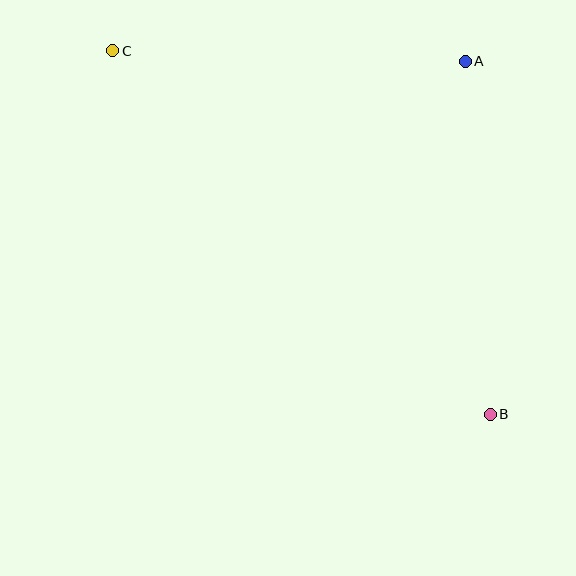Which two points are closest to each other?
Points A and C are closest to each other.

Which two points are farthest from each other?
Points B and C are farthest from each other.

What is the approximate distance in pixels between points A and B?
The distance between A and B is approximately 354 pixels.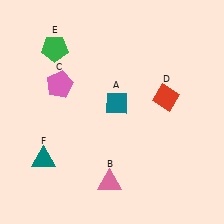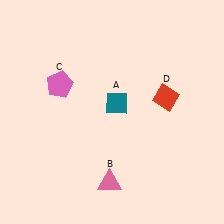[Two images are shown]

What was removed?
The green pentagon (E), the teal triangle (F) were removed in Image 2.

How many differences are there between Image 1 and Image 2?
There are 2 differences between the two images.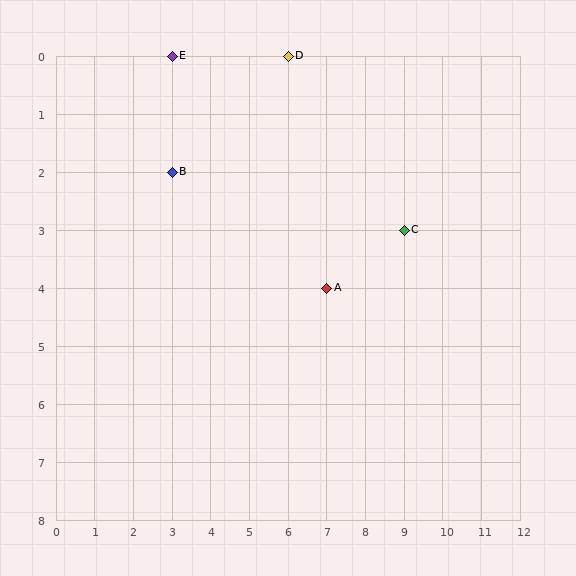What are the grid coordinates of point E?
Point E is at grid coordinates (3, 0).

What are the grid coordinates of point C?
Point C is at grid coordinates (9, 3).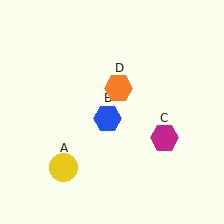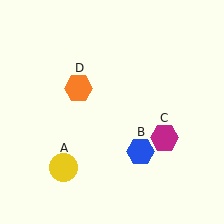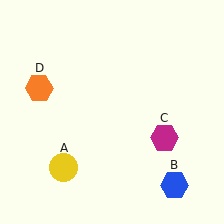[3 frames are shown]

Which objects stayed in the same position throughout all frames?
Yellow circle (object A) and magenta hexagon (object C) remained stationary.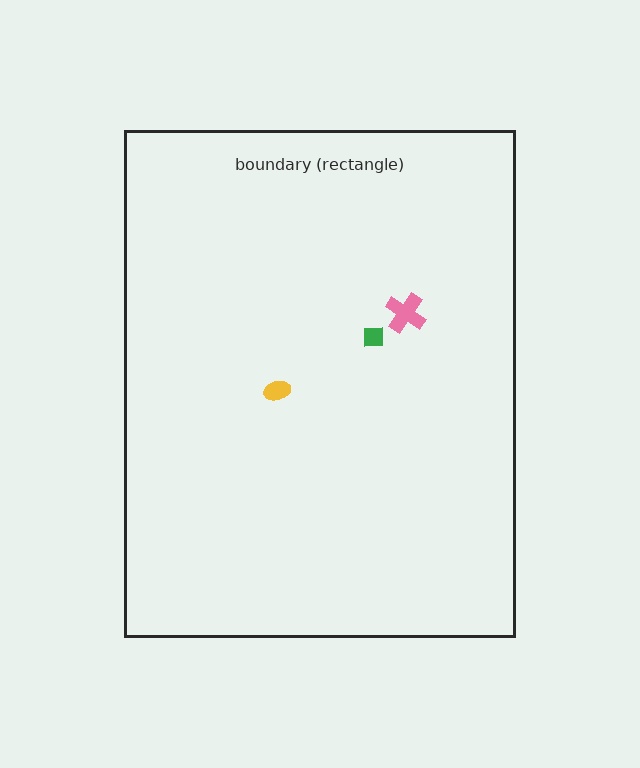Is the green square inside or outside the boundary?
Inside.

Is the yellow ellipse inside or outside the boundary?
Inside.